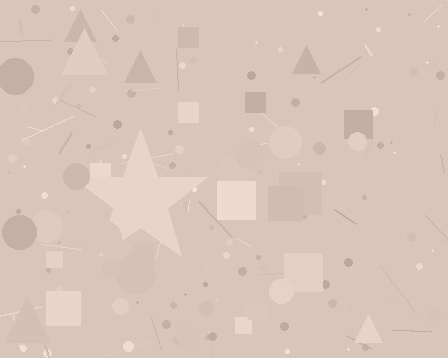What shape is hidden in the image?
A star is hidden in the image.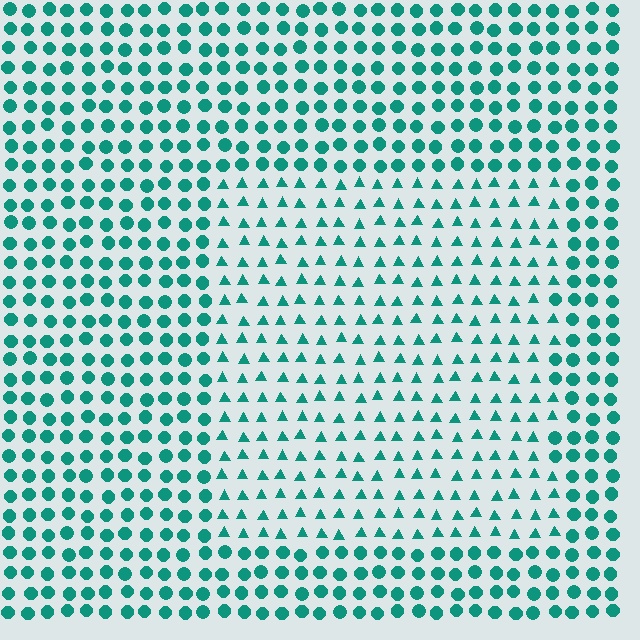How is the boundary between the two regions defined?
The boundary is defined by a change in element shape: triangles inside vs. circles outside. All elements share the same color and spacing.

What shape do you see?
I see a rectangle.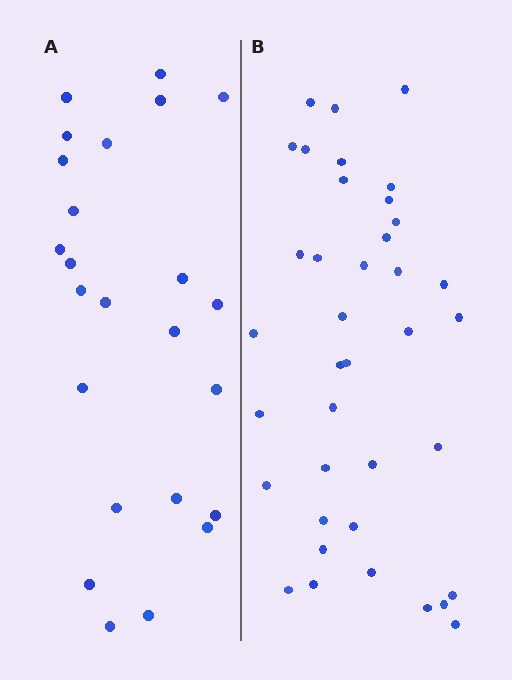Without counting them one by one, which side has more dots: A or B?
Region B (the right region) has more dots.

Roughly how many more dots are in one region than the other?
Region B has approximately 15 more dots than region A.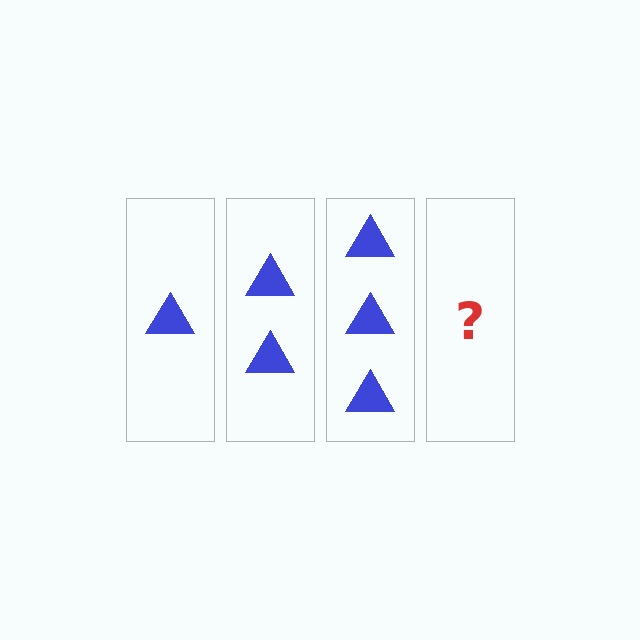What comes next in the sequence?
The next element should be 4 triangles.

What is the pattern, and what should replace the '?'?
The pattern is that each step adds one more triangle. The '?' should be 4 triangles.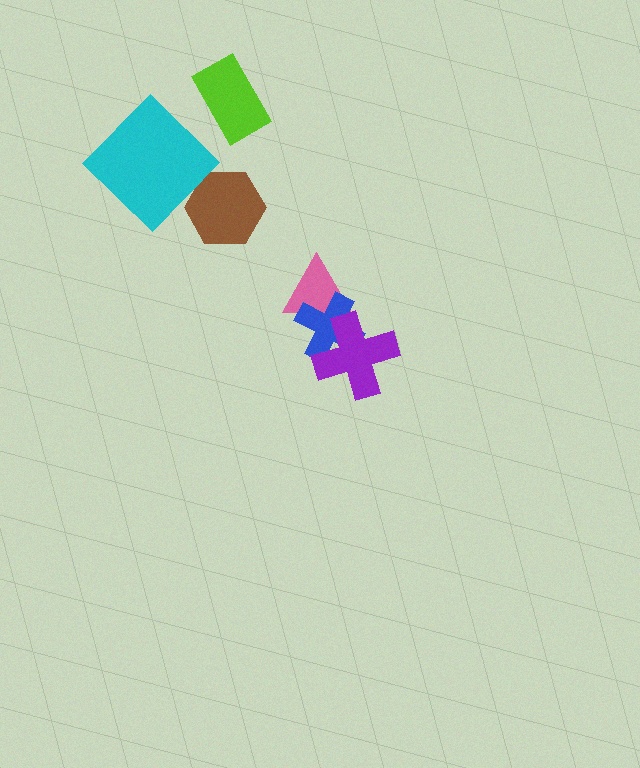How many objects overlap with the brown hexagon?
0 objects overlap with the brown hexagon.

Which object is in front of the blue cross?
The purple cross is in front of the blue cross.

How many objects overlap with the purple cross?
2 objects overlap with the purple cross.